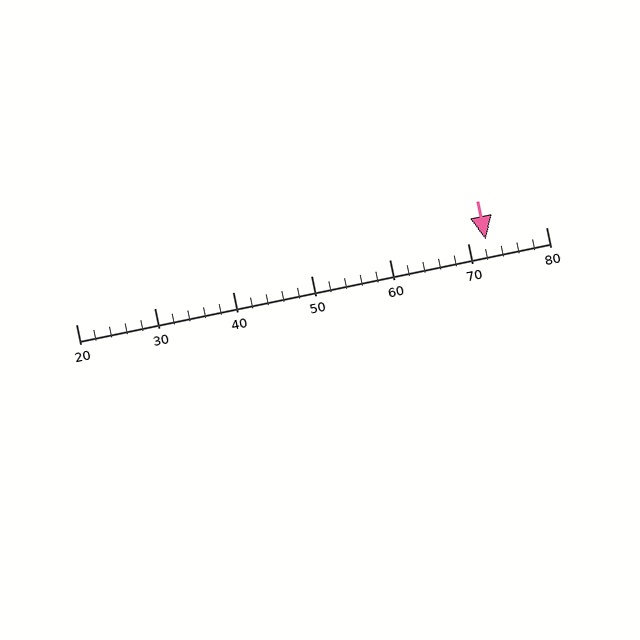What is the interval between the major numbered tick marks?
The major tick marks are spaced 10 units apart.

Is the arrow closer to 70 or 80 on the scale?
The arrow is closer to 70.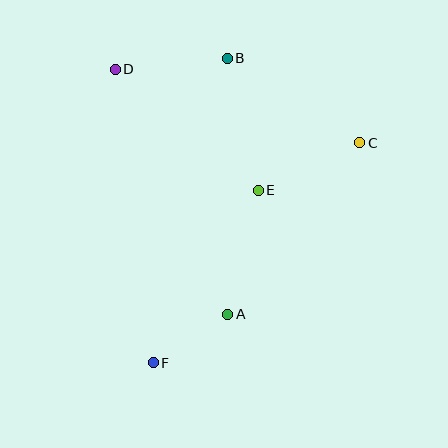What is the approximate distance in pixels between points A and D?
The distance between A and D is approximately 270 pixels.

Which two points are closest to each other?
Points A and F are closest to each other.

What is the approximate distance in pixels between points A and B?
The distance between A and B is approximately 256 pixels.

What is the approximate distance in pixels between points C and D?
The distance between C and D is approximately 255 pixels.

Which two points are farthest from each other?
Points B and F are farthest from each other.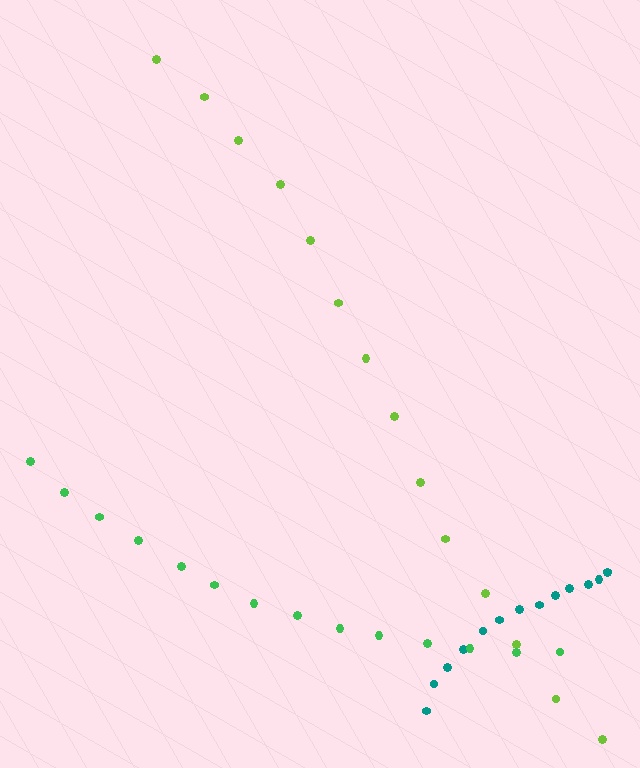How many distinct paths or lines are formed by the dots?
There are 3 distinct paths.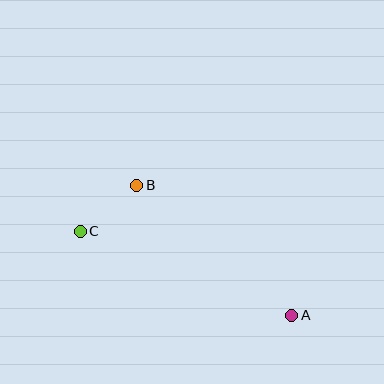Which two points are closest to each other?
Points B and C are closest to each other.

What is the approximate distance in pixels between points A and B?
The distance between A and B is approximately 202 pixels.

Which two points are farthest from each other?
Points A and C are farthest from each other.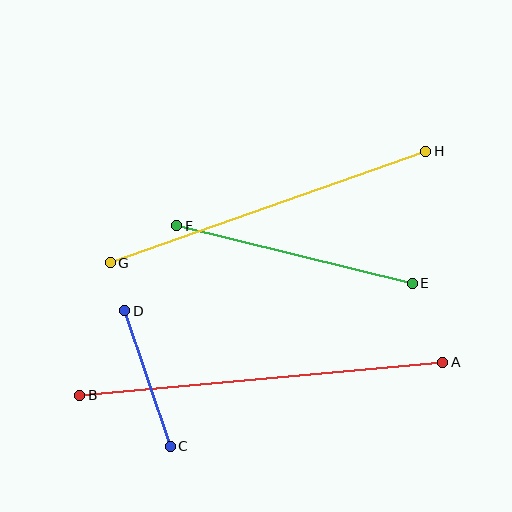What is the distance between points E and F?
The distance is approximately 242 pixels.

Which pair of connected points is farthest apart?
Points A and B are farthest apart.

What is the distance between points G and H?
The distance is approximately 334 pixels.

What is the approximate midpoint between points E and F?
The midpoint is at approximately (295, 254) pixels.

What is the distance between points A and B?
The distance is approximately 364 pixels.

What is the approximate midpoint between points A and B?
The midpoint is at approximately (261, 379) pixels.